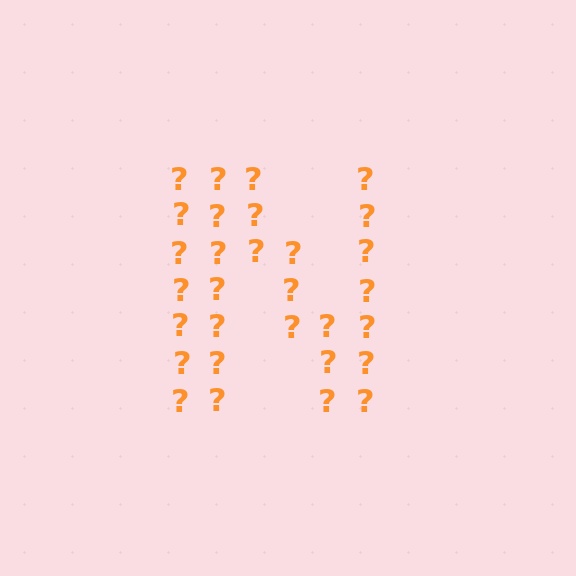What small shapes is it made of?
It is made of small question marks.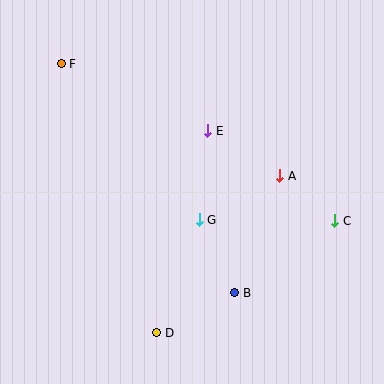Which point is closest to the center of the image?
Point G at (199, 220) is closest to the center.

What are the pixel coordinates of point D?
Point D is at (157, 333).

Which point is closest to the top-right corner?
Point A is closest to the top-right corner.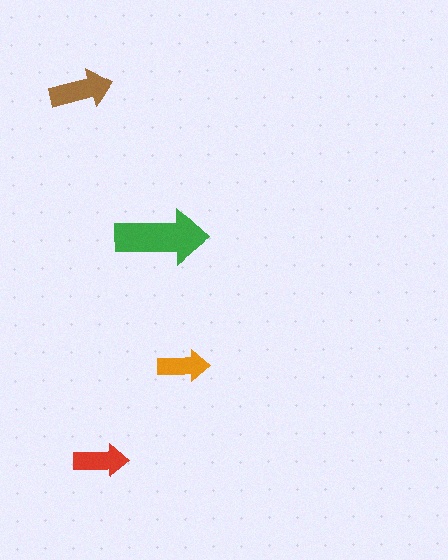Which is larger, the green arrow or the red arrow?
The green one.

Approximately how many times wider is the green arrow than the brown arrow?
About 1.5 times wider.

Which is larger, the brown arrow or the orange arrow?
The brown one.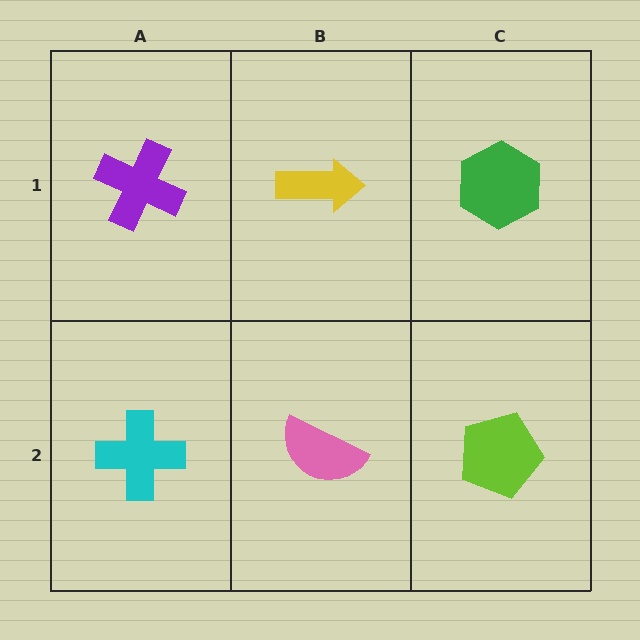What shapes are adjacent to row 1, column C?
A lime pentagon (row 2, column C), a yellow arrow (row 1, column B).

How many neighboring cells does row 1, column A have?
2.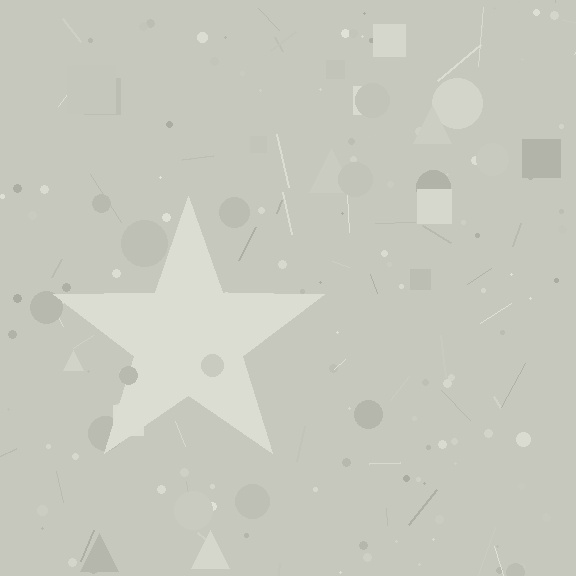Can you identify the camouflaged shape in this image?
The camouflaged shape is a star.